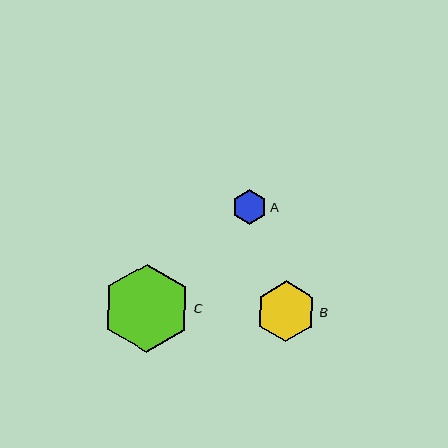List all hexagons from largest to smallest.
From largest to smallest: C, B, A.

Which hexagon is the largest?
Hexagon C is the largest with a size of approximately 88 pixels.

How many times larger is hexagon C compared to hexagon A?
Hexagon C is approximately 2.5 times the size of hexagon A.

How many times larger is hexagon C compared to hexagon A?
Hexagon C is approximately 2.5 times the size of hexagon A.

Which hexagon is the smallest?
Hexagon A is the smallest with a size of approximately 35 pixels.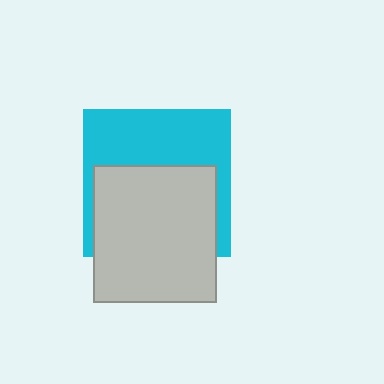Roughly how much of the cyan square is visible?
About half of it is visible (roughly 48%).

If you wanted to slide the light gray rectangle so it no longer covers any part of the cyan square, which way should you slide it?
Slide it down — that is the most direct way to separate the two shapes.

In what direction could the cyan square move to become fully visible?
The cyan square could move up. That would shift it out from behind the light gray rectangle entirely.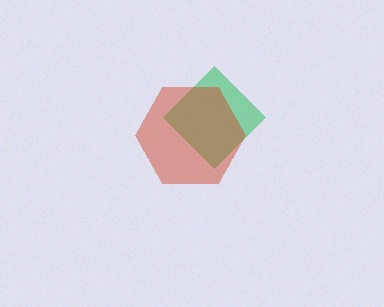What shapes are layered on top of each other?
The layered shapes are: a green diamond, a red hexagon.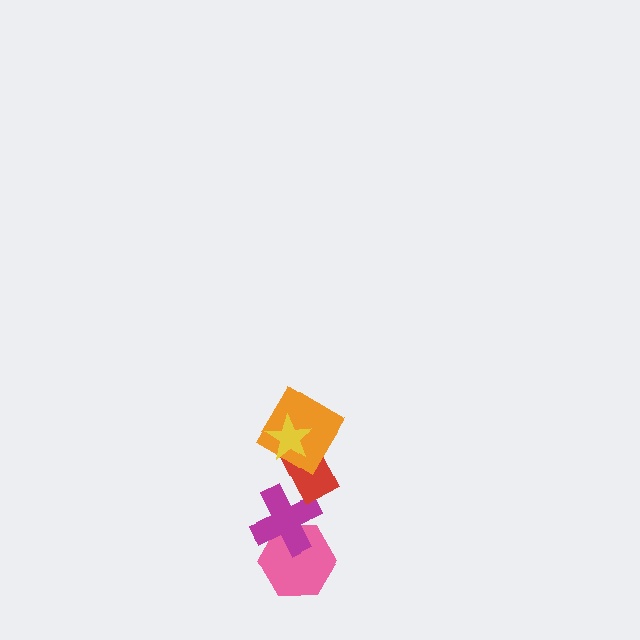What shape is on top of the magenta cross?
The red rectangle is on top of the magenta cross.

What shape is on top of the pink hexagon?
The magenta cross is on top of the pink hexagon.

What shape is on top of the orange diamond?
The yellow star is on top of the orange diamond.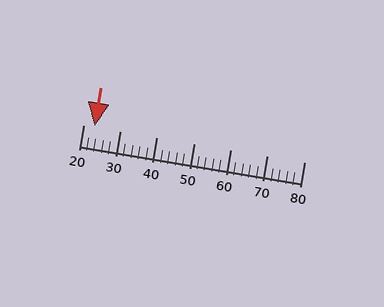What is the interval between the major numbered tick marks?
The major tick marks are spaced 10 units apart.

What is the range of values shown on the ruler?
The ruler shows values from 20 to 80.